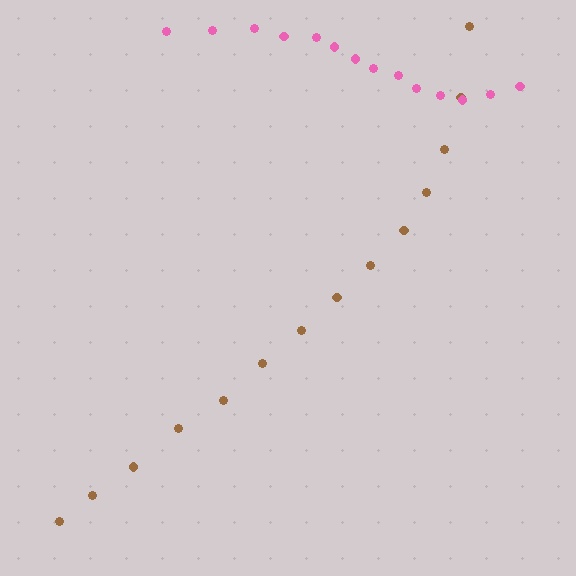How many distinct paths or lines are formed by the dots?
There are 2 distinct paths.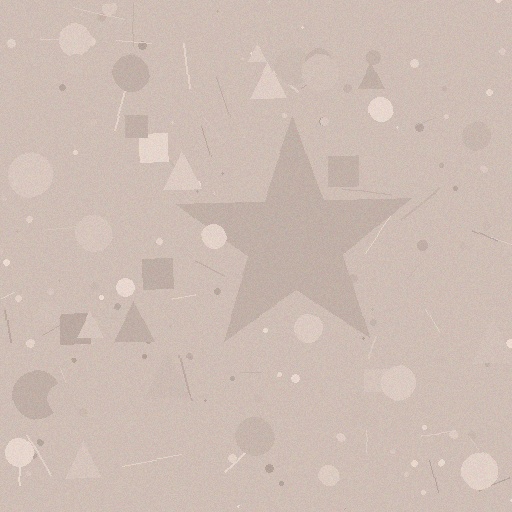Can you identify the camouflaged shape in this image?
The camouflaged shape is a star.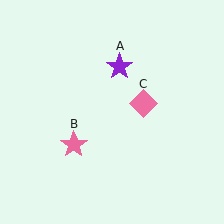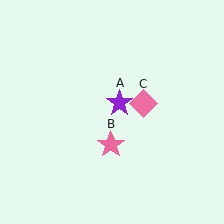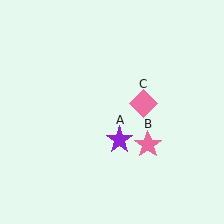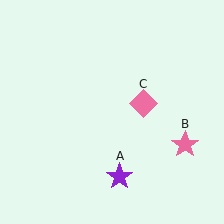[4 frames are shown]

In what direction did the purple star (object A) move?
The purple star (object A) moved down.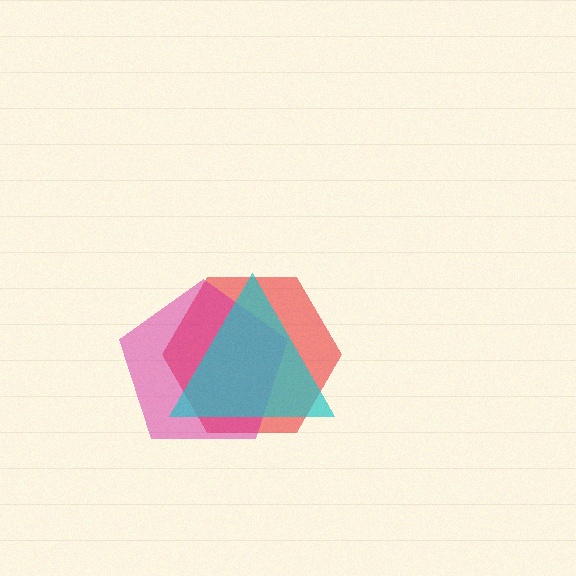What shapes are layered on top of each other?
The layered shapes are: a red hexagon, a magenta pentagon, a cyan triangle.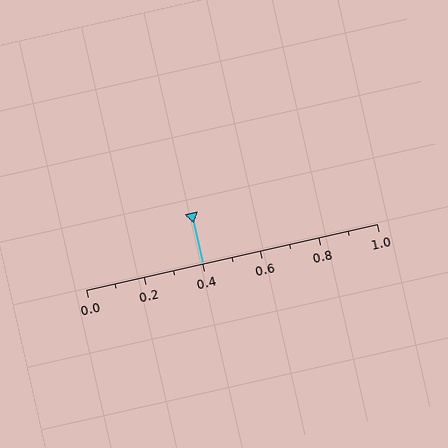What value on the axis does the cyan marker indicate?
The marker indicates approximately 0.4.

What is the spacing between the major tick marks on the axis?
The major ticks are spaced 0.2 apart.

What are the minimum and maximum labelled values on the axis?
The axis runs from 0.0 to 1.0.